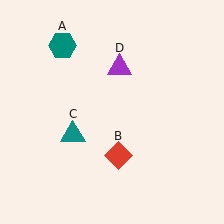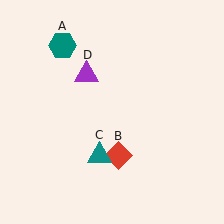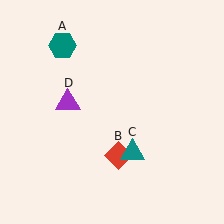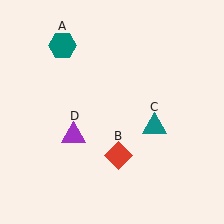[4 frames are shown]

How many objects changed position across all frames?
2 objects changed position: teal triangle (object C), purple triangle (object D).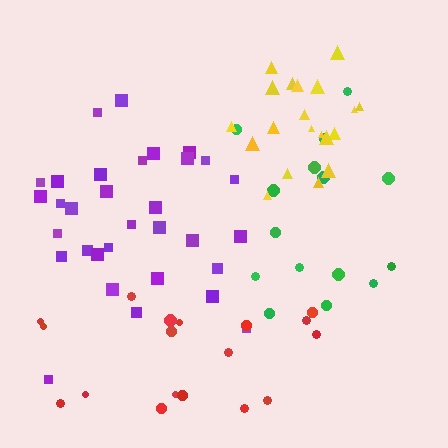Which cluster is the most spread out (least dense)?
Red.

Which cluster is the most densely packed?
Yellow.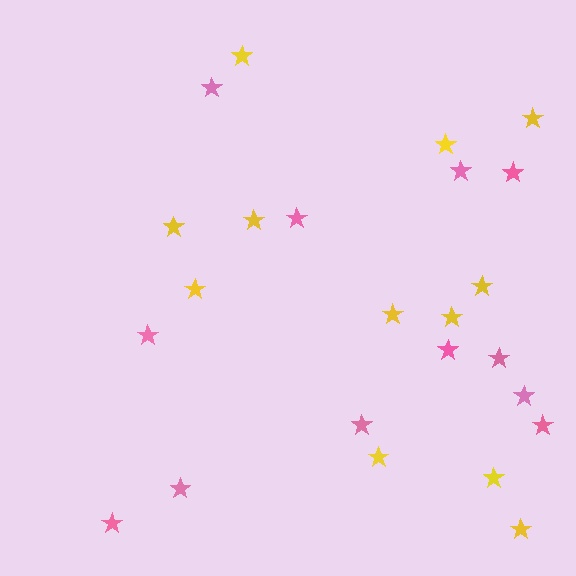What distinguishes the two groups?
There are 2 groups: one group of pink stars (12) and one group of yellow stars (12).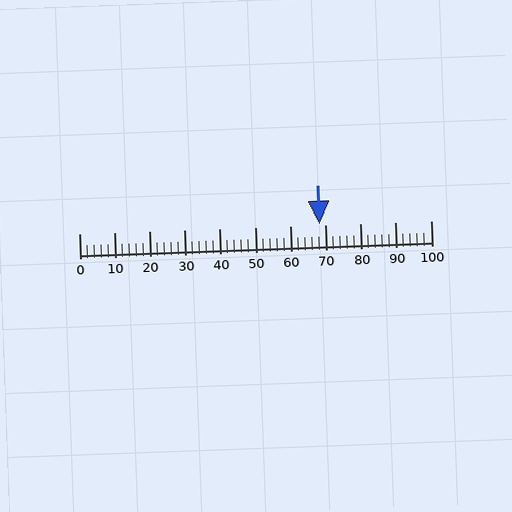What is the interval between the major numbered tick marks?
The major tick marks are spaced 10 units apart.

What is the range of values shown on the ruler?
The ruler shows values from 0 to 100.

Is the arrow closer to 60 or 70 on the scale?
The arrow is closer to 70.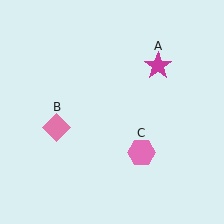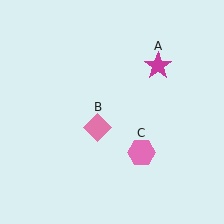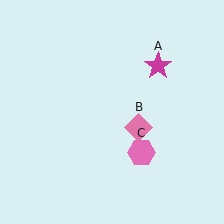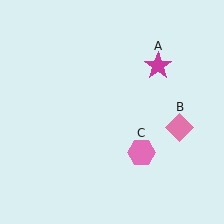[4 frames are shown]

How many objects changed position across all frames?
1 object changed position: pink diamond (object B).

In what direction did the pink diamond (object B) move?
The pink diamond (object B) moved right.